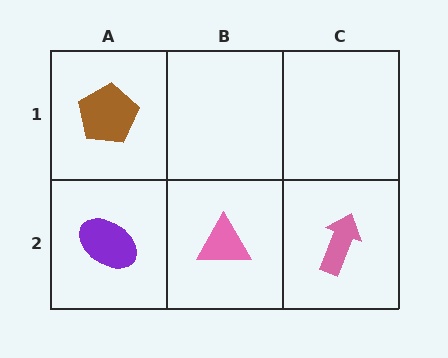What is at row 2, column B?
A pink triangle.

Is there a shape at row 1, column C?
No, that cell is empty.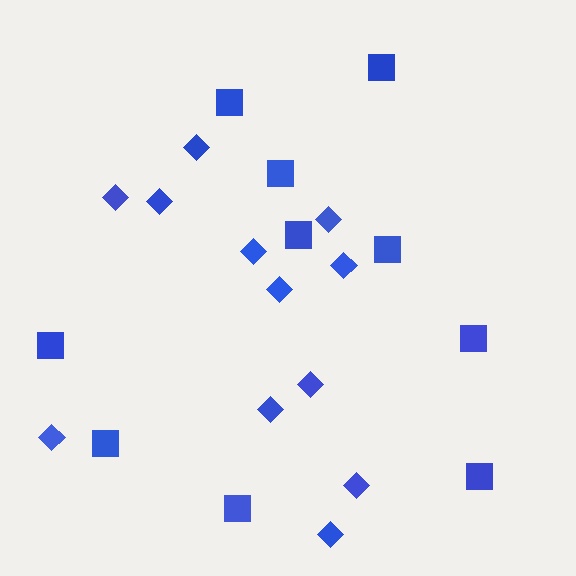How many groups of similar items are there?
There are 2 groups: one group of squares (10) and one group of diamonds (12).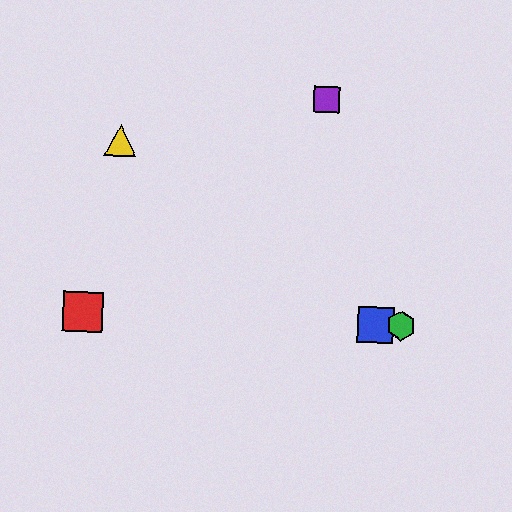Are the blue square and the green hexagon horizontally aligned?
Yes, both are at y≈325.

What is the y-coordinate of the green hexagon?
The green hexagon is at y≈326.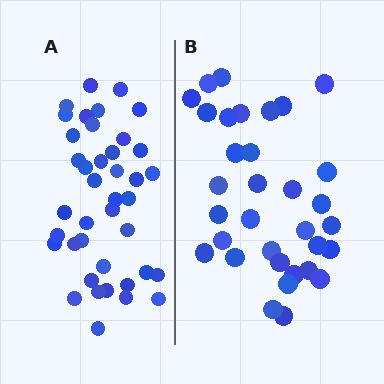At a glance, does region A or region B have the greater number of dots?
Region A (the left region) has more dots.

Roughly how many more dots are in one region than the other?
Region A has roughly 8 or so more dots than region B.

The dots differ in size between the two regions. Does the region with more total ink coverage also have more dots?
No. Region B has more total ink coverage because its dots are larger, but region A actually contains more individual dots. Total area can be misleading — the number of items is what matters here.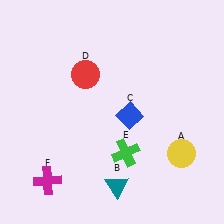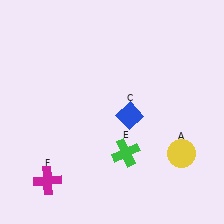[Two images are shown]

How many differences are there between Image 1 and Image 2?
There are 2 differences between the two images.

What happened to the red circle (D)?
The red circle (D) was removed in Image 2. It was in the top-left area of Image 1.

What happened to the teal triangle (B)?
The teal triangle (B) was removed in Image 2. It was in the bottom-right area of Image 1.